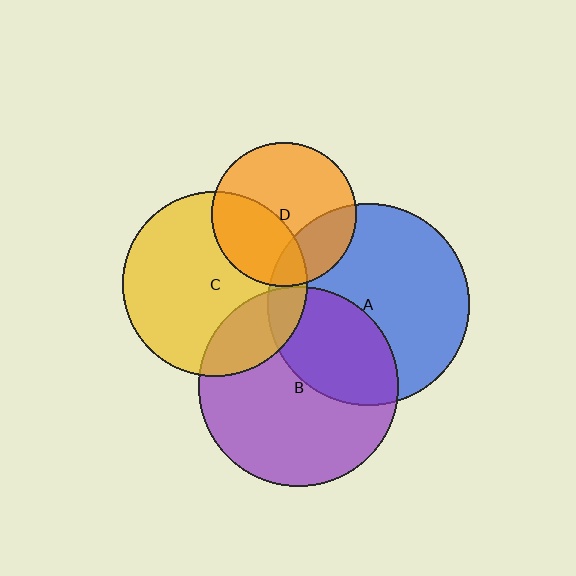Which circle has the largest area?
Circle A (blue).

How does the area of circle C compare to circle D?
Approximately 1.6 times.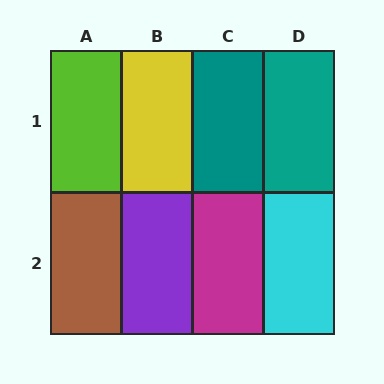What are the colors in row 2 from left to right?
Brown, purple, magenta, cyan.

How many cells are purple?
1 cell is purple.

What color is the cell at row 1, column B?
Yellow.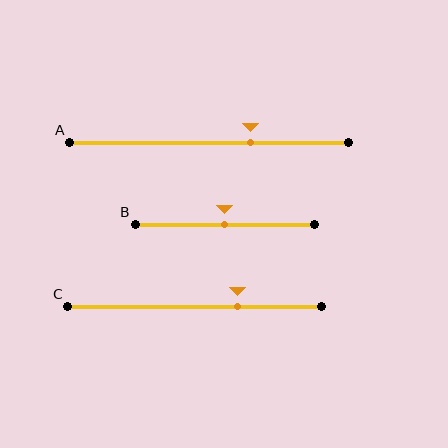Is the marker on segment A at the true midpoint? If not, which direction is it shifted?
No, the marker on segment A is shifted to the right by about 15% of the segment length.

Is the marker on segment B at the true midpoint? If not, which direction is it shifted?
Yes, the marker on segment B is at the true midpoint.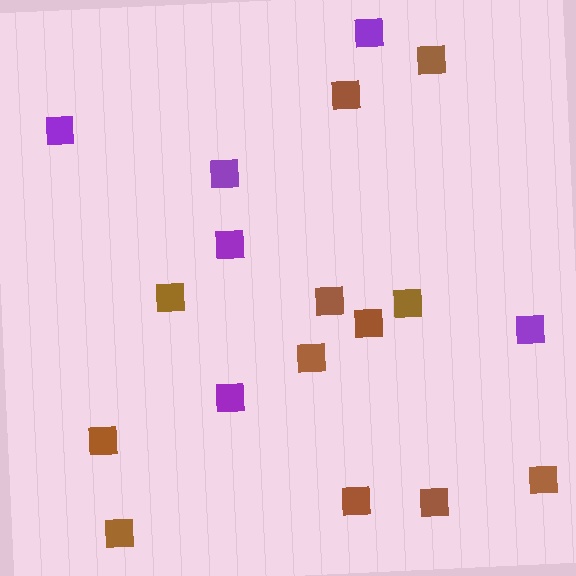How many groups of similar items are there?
There are 2 groups: one group of brown squares (12) and one group of purple squares (6).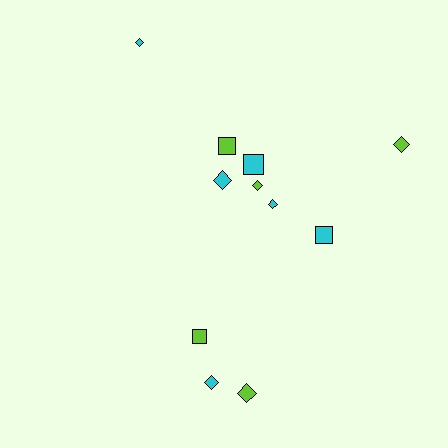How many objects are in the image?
There are 11 objects.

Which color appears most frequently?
Cyan, with 6 objects.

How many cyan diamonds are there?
There are 4 cyan diamonds.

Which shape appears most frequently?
Diamond, with 7 objects.